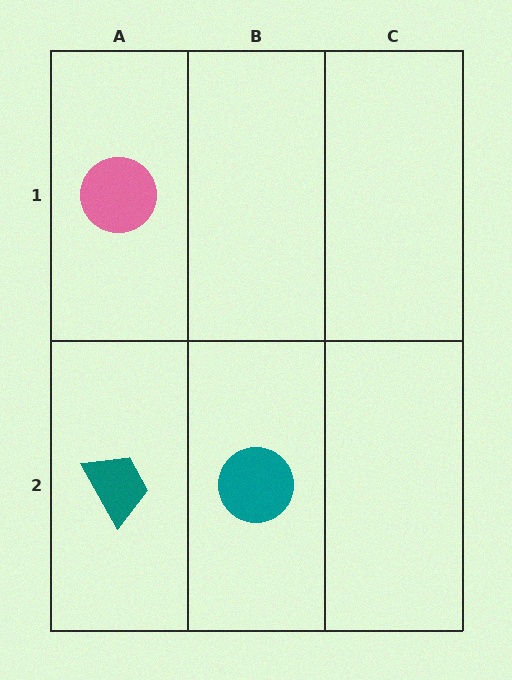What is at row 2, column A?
A teal trapezoid.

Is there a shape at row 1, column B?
No, that cell is empty.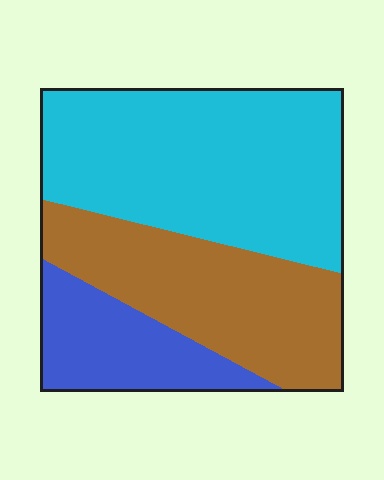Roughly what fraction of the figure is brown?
Brown takes up about one third (1/3) of the figure.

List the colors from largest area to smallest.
From largest to smallest: cyan, brown, blue.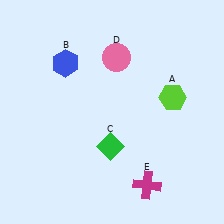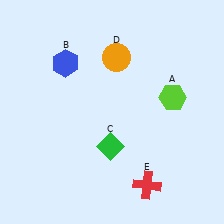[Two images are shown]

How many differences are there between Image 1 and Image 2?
There are 2 differences between the two images.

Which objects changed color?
D changed from pink to orange. E changed from magenta to red.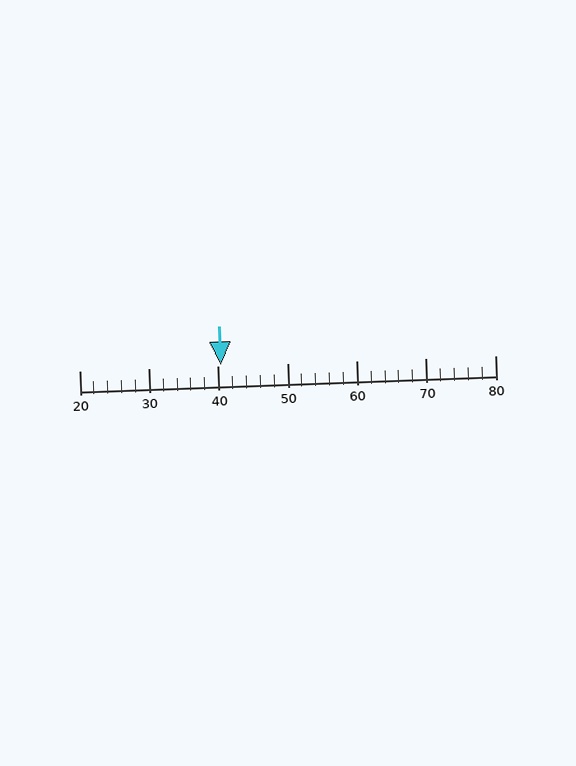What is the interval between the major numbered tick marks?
The major tick marks are spaced 10 units apart.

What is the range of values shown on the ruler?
The ruler shows values from 20 to 80.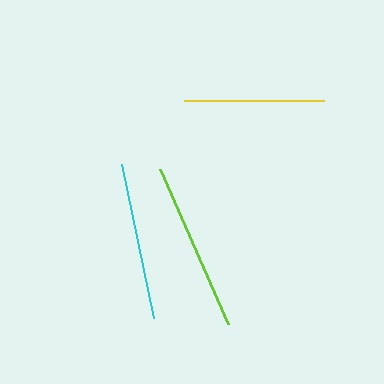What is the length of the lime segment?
The lime segment is approximately 170 pixels long.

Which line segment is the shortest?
The yellow line is the shortest at approximately 141 pixels.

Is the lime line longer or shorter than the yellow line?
The lime line is longer than the yellow line.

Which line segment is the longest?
The lime line is the longest at approximately 170 pixels.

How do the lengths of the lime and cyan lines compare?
The lime and cyan lines are approximately the same length.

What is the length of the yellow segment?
The yellow segment is approximately 141 pixels long.